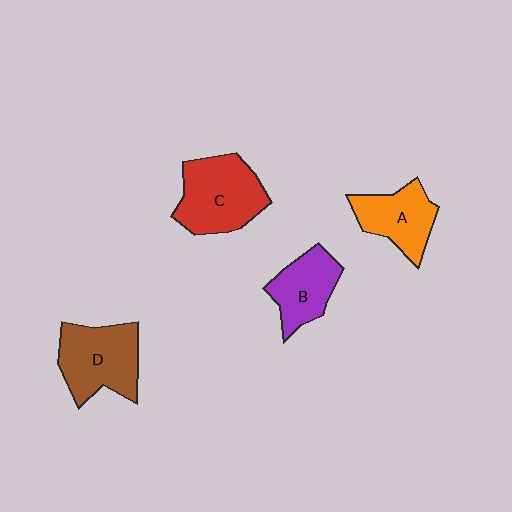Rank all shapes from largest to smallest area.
From largest to smallest: C (red), D (brown), A (orange), B (purple).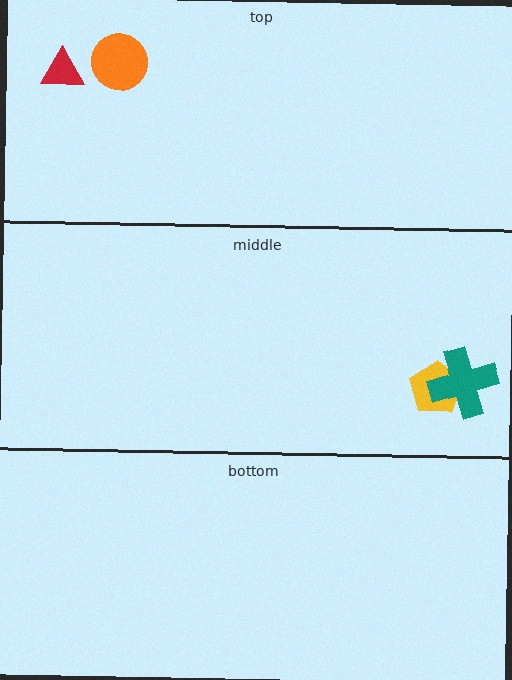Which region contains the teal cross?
The middle region.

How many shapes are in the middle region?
2.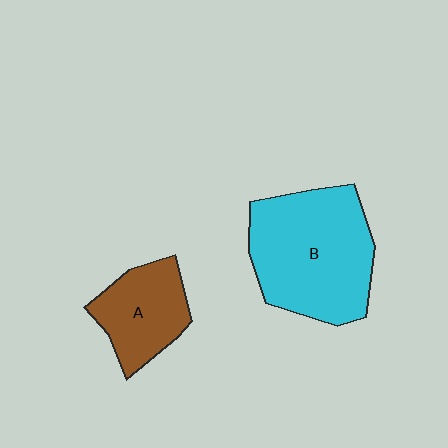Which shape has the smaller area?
Shape A (brown).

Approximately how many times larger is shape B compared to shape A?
Approximately 1.9 times.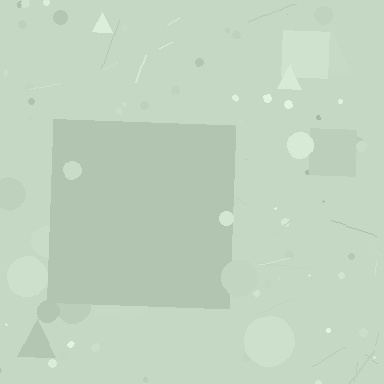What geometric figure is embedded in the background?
A square is embedded in the background.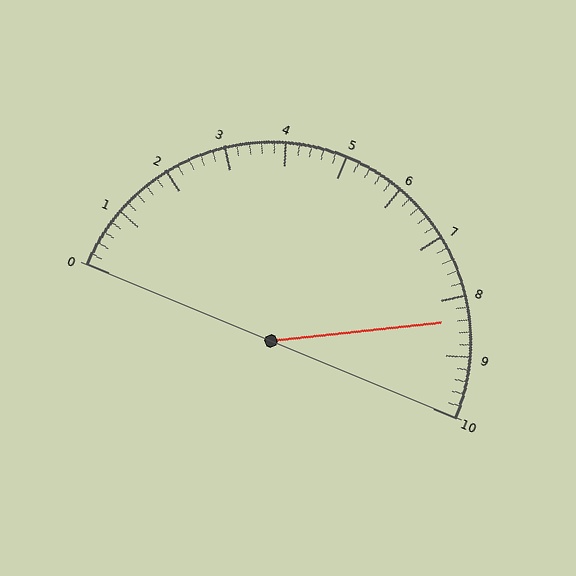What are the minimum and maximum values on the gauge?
The gauge ranges from 0 to 10.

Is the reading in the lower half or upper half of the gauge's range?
The reading is in the upper half of the range (0 to 10).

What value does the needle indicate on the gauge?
The needle indicates approximately 8.4.